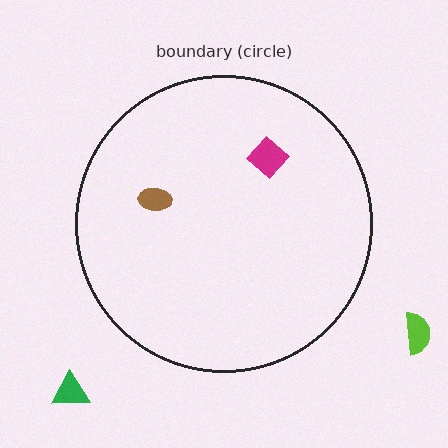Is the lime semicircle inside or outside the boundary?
Outside.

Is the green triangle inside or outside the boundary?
Outside.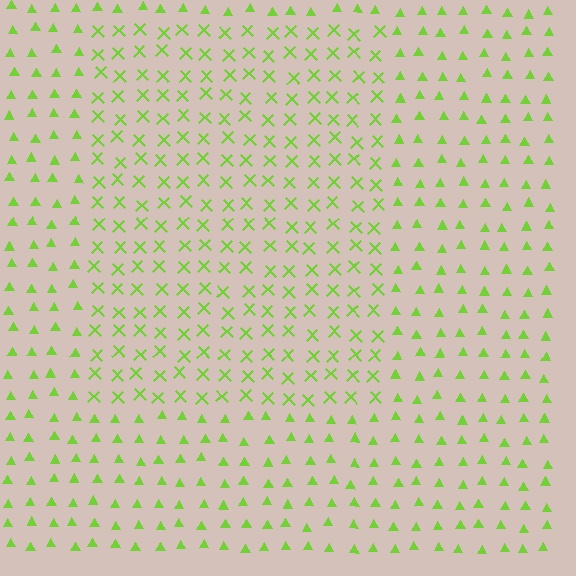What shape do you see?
I see a rectangle.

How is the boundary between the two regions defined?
The boundary is defined by a change in element shape: X marks inside vs. triangles outside. All elements share the same color and spacing.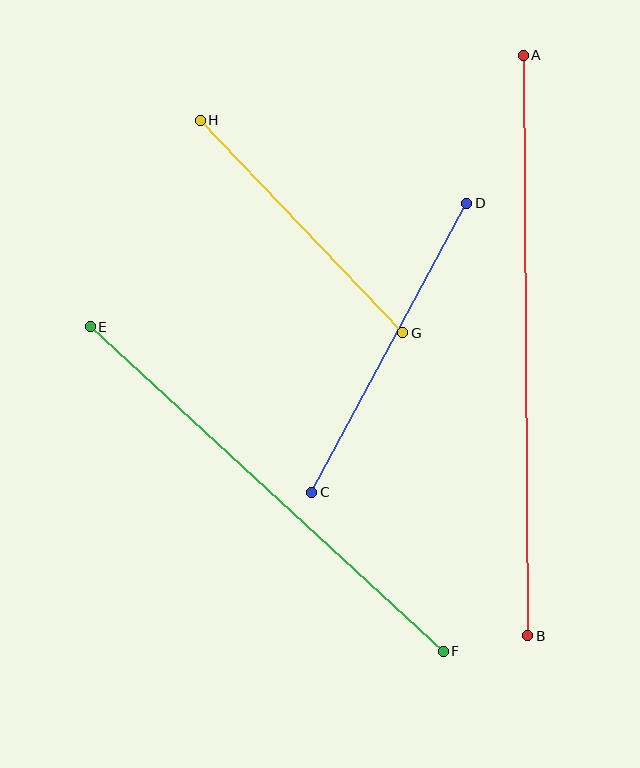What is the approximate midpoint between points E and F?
The midpoint is at approximately (267, 489) pixels.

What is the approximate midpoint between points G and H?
The midpoint is at approximately (302, 226) pixels.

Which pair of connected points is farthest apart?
Points A and B are farthest apart.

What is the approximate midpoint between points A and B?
The midpoint is at approximately (525, 346) pixels.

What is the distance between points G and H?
The distance is approximately 293 pixels.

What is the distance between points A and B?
The distance is approximately 581 pixels.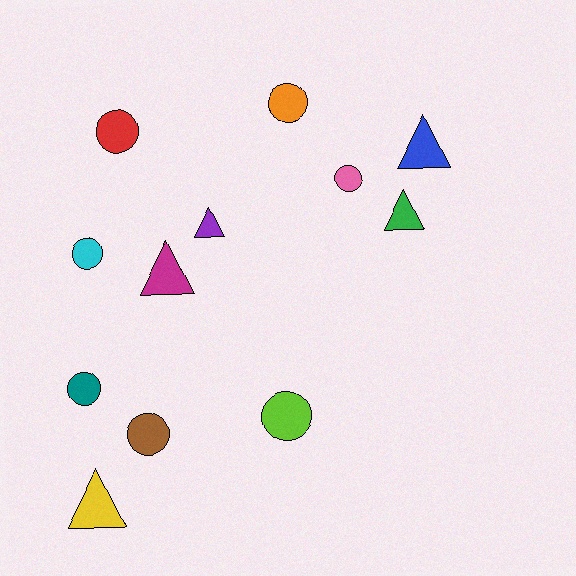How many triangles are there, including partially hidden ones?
There are 5 triangles.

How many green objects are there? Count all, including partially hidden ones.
There is 1 green object.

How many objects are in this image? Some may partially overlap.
There are 12 objects.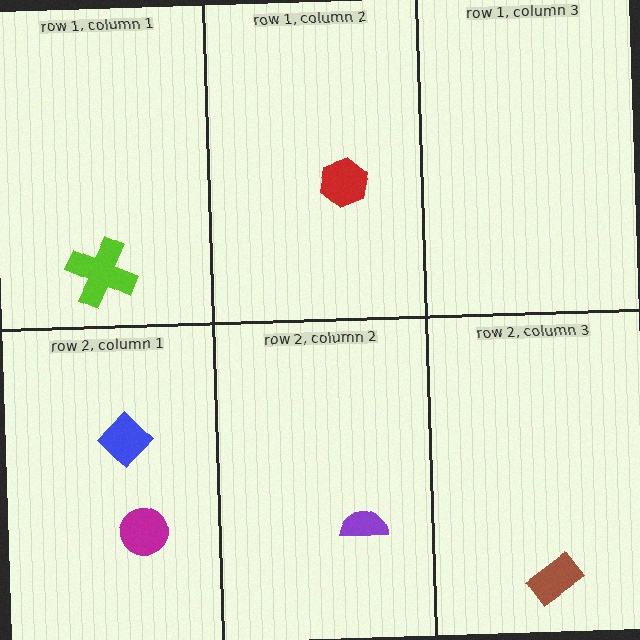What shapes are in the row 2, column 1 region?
The magenta circle, the blue diamond.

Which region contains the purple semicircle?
The row 2, column 2 region.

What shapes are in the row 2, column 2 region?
The purple semicircle.